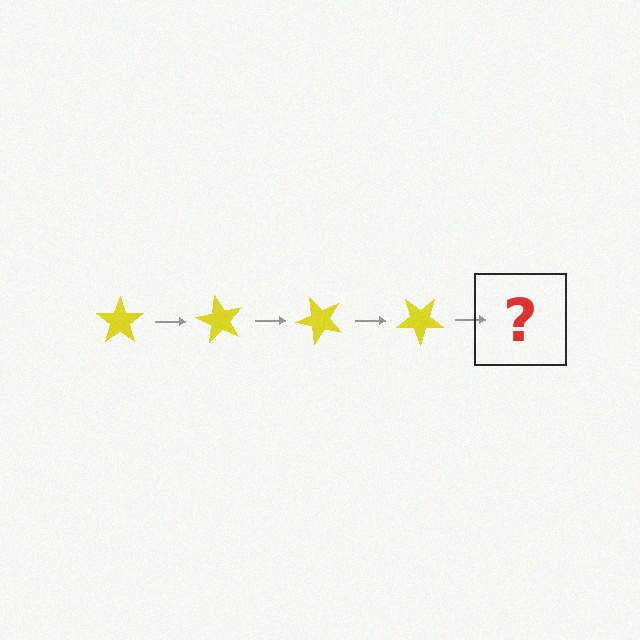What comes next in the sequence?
The next element should be a yellow star rotated 240 degrees.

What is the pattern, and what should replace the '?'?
The pattern is that the star rotates 60 degrees each step. The '?' should be a yellow star rotated 240 degrees.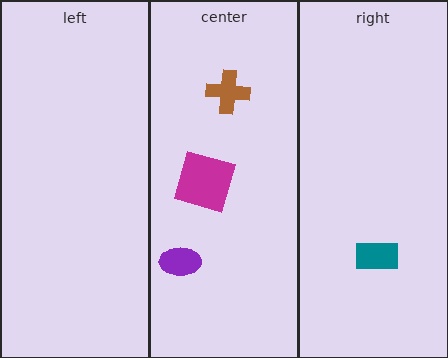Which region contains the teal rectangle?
The right region.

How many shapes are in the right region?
1.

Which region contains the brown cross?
The center region.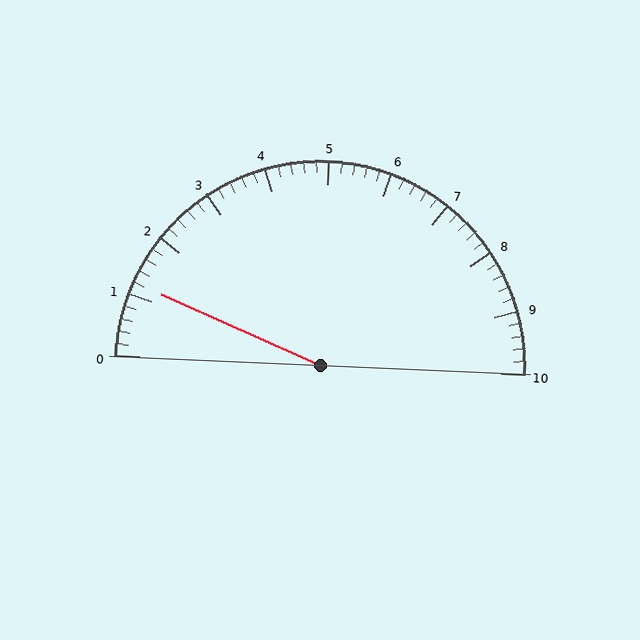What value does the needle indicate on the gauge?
The needle indicates approximately 1.2.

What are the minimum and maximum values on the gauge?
The gauge ranges from 0 to 10.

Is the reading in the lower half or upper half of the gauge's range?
The reading is in the lower half of the range (0 to 10).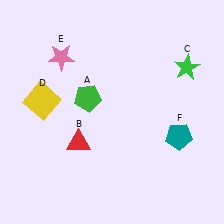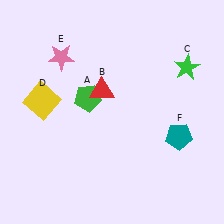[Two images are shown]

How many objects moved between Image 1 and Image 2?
1 object moved between the two images.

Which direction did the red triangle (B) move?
The red triangle (B) moved up.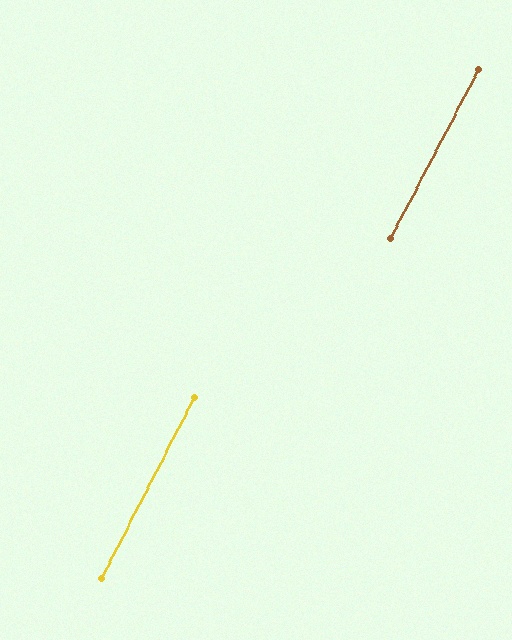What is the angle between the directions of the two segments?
Approximately 0 degrees.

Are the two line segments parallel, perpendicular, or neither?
Parallel — their directions differ by only 0.5°.